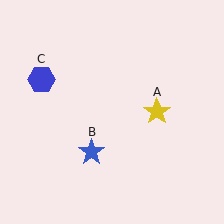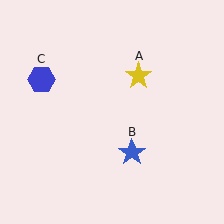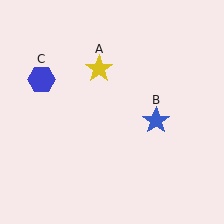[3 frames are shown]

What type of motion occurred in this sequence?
The yellow star (object A), blue star (object B) rotated counterclockwise around the center of the scene.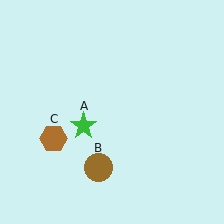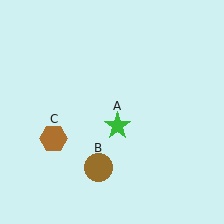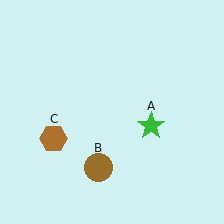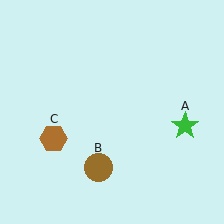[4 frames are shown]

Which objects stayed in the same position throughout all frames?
Brown circle (object B) and brown hexagon (object C) remained stationary.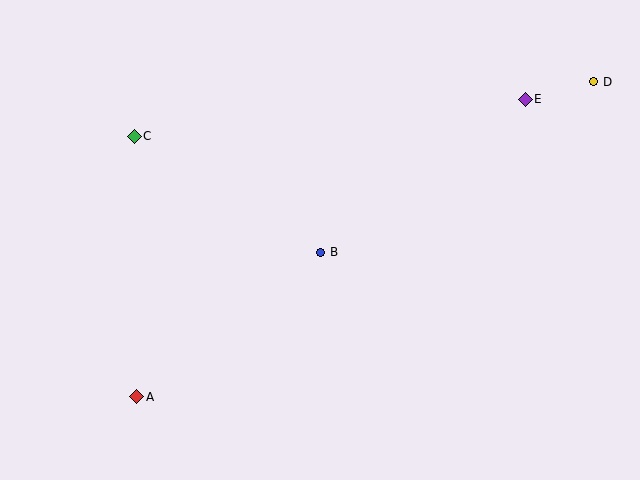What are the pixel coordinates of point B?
Point B is at (321, 252).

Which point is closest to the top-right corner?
Point D is closest to the top-right corner.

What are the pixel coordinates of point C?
Point C is at (134, 136).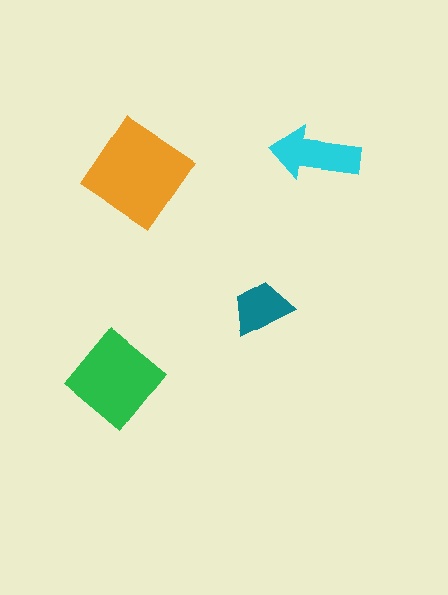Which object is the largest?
The orange diamond.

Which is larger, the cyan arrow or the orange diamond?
The orange diamond.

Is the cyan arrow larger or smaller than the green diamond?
Smaller.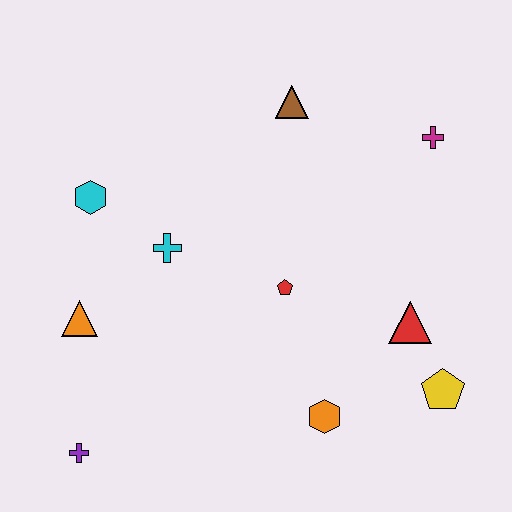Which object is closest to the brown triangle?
The magenta cross is closest to the brown triangle.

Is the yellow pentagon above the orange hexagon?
Yes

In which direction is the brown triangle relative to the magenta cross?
The brown triangle is to the left of the magenta cross.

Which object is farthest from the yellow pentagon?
The cyan hexagon is farthest from the yellow pentagon.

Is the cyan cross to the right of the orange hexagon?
No